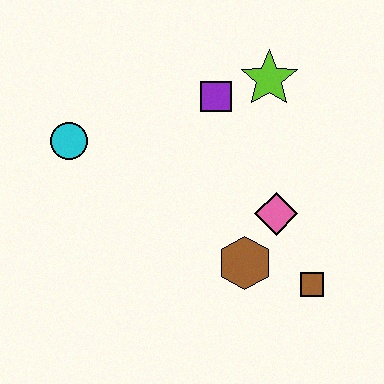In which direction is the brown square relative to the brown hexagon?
The brown square is to the right of the brown hexagon.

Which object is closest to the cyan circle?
The purple square is closest to the cyan circle.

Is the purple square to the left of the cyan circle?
No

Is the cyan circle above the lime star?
No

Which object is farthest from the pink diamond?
The cyan circle is farthest from the pink diamond.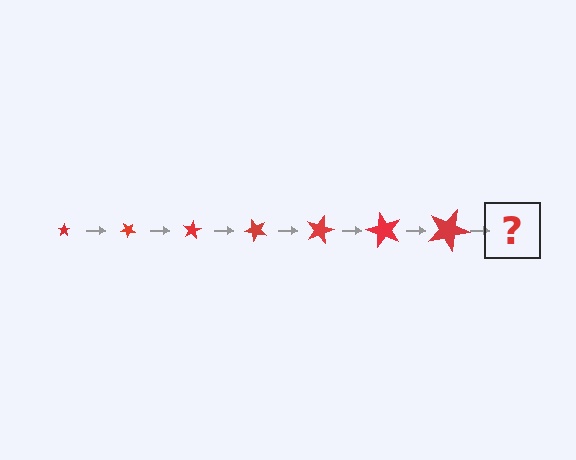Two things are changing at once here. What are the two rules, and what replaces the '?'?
The two rules are that the star grows larger each step and it rotates 40 degrees each step. The '?' should be a star, larger than the previous one and rotated 280 degrees from the start.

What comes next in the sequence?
The next element should be a star, larger than the previous one and rotated 280 degrees from the start.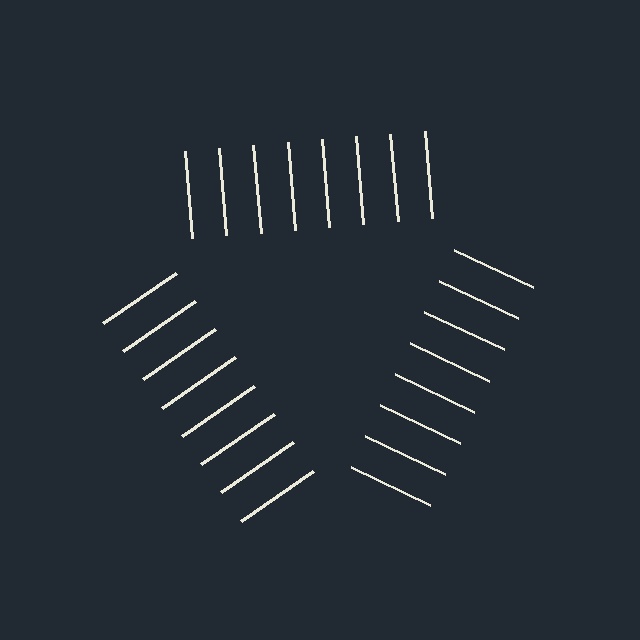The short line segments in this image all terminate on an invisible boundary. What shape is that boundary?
An illusory triangle — the line segments terminate on its edges but no continuous stroke is drawn.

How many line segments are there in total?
24 — 8 along each of the 3 edges.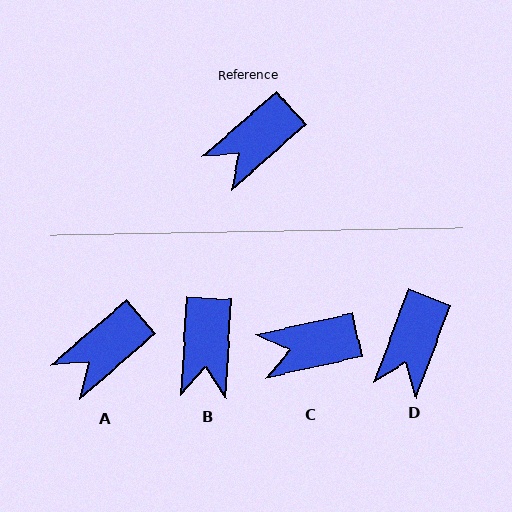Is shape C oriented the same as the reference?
No, it is off by about 29 degrees.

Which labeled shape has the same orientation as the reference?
A.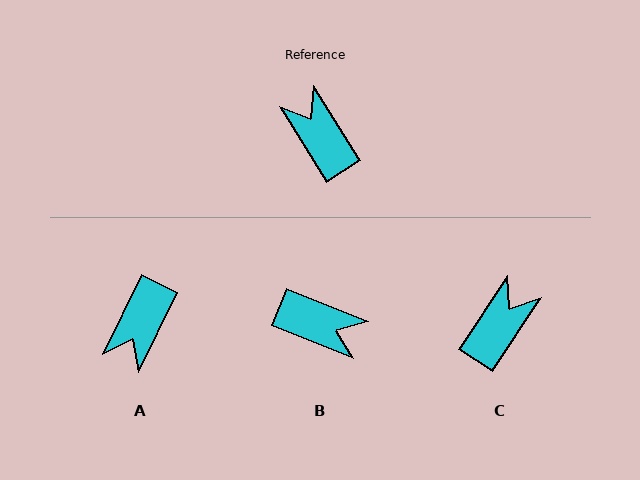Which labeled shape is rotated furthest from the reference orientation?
B, about 144 degrees away.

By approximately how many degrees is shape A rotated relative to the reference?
Approximately 122 degrees counter-clockwise.